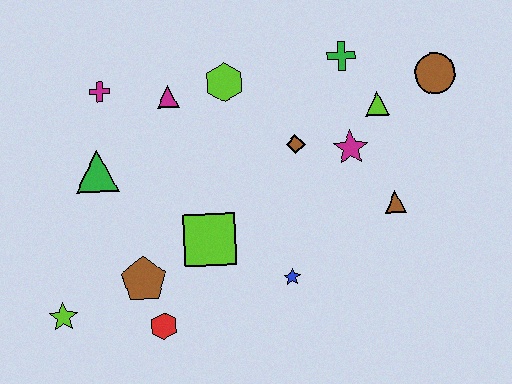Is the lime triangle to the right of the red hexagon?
Yes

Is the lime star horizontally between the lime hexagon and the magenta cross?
No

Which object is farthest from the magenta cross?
The brown circle is farthest from the magenta cross.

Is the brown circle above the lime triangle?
Yes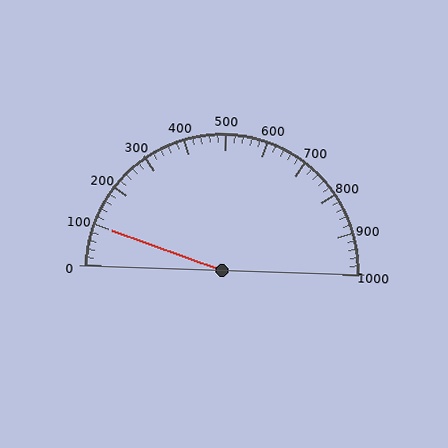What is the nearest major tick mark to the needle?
The nearest major tick mark is 100.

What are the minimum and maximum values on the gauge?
The gauge ranges from 0 to 1000.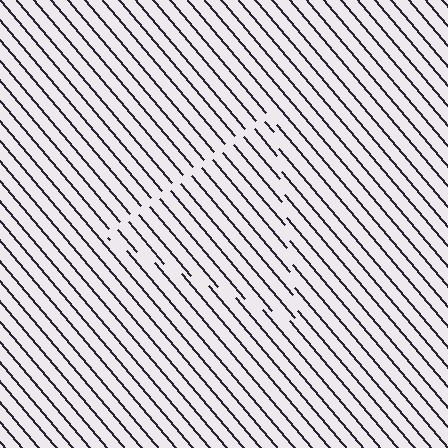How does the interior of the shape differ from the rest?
The interior of the shape contains the same grating, shifted by half a period — the contour is defined by the phase discontinuity where line-ends from the inner and outer gratings abut.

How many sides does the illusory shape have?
3 sides — the line-ends trace a triangle.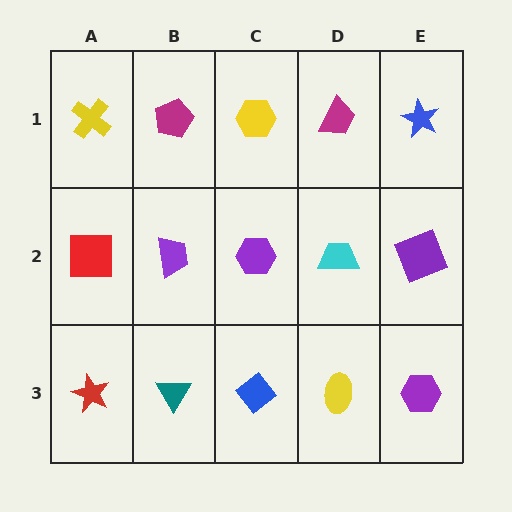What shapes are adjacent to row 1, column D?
A cyan trapezoid (row 2, column D), a yellow hexagon (row 1, column C), a blue star (row 1, column E).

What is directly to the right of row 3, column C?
A yellow ellipse.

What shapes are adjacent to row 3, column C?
A purple hexagon (row 2, column C), a teal triangle (row 3, column B), a yellow ellipse (row 3, column D).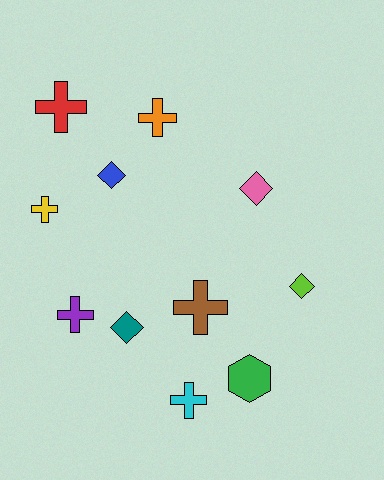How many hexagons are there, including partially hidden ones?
There is 1 hexagon.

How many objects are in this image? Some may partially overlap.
There are 11 objects.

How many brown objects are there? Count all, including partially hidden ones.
There is 1 brown object.